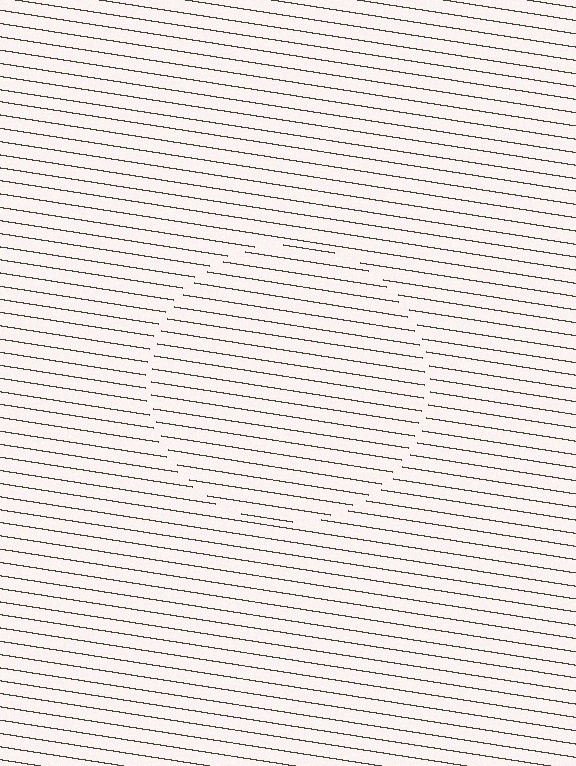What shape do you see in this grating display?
An illusory circle. The interior of the shape contains the same grating, shifted by half a period — the contour is defined by the phase discontinuity where line-ends from the inner and outer gratings abut.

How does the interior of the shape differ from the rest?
The interior of the shape contains the same grating, shifted by half a period — the contour is defined by the phase discontinuity where line-ends from the inner and outer gratings abut.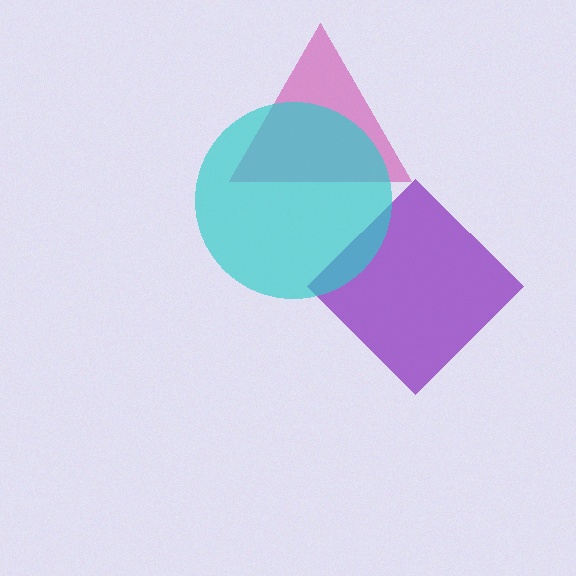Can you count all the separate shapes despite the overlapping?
Yes, there are 3 separate shapes.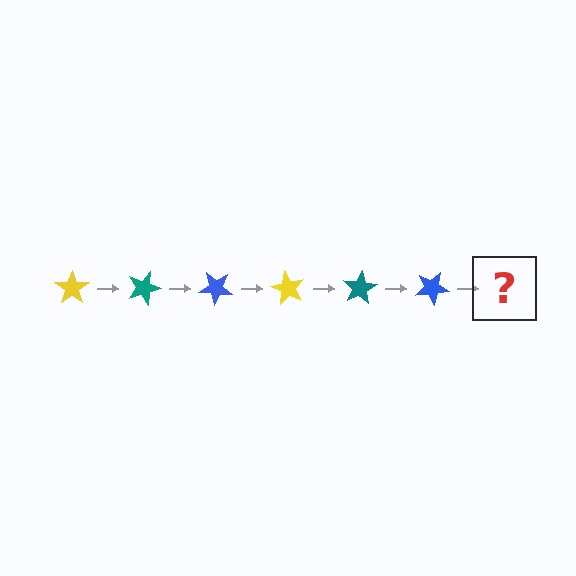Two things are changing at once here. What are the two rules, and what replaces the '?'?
The two rules are that it rotates 20 degrees each step and the color cycles through yellow, teal, and blue. The '?' should be a yellow star, rotated 120 degrees from the start.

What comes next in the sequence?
The next element should be a yellow star, rotated 120 degrees from the start.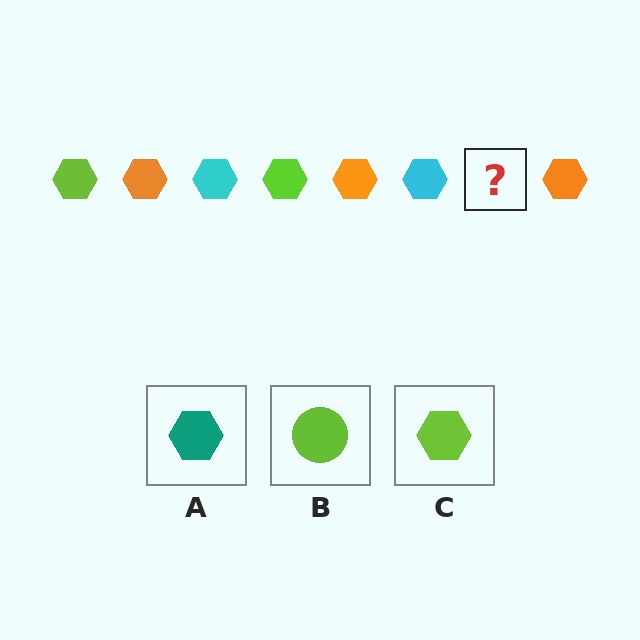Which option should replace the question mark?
Option C.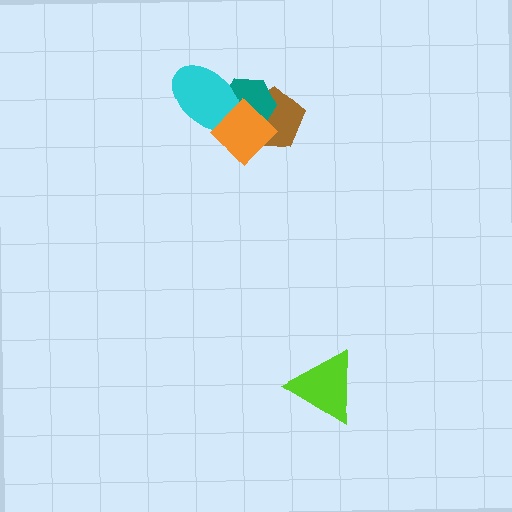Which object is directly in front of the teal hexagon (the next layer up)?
The cyan ellipse is directly in front of the teal hexagon.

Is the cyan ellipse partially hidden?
Yes, it is partially covered by another shape.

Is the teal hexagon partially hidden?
Yes, it is partially covered by another shape.